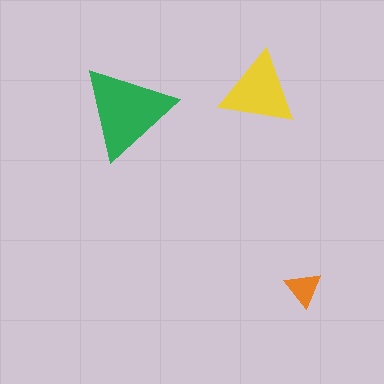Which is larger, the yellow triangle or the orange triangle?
The yellow one.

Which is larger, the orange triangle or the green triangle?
The green one.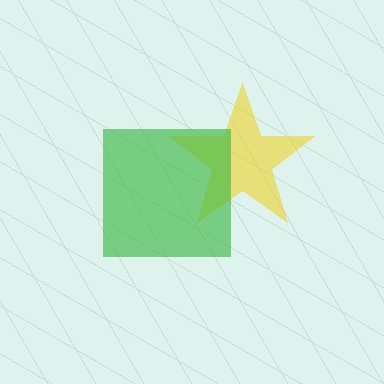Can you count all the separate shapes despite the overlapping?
Yes, there are 2 separate shapes.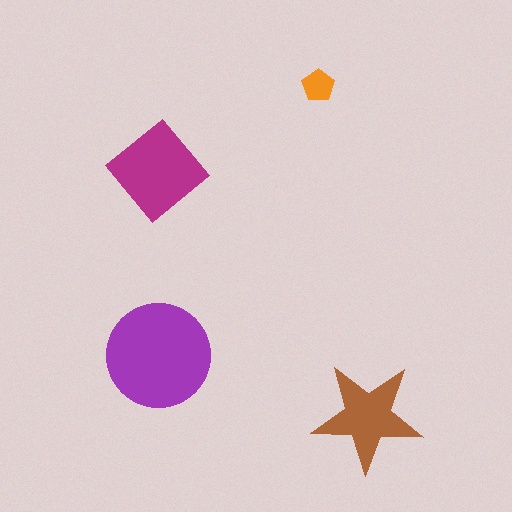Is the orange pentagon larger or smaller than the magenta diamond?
Smaller.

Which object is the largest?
The purple circle.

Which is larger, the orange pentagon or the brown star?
The brown star.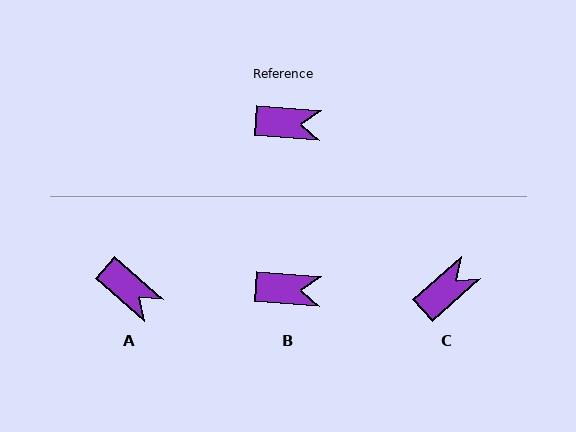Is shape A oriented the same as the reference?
No, it is off by about 37 degrees.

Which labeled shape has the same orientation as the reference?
B.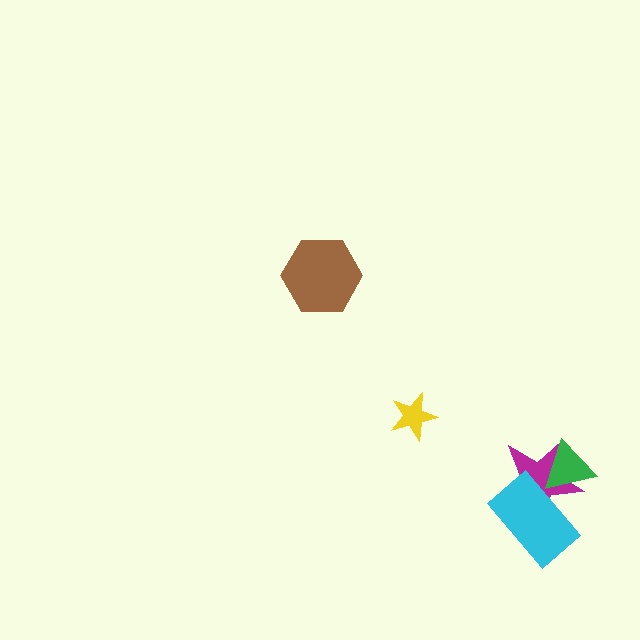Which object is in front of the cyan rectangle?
The green triangle is in front of the cyan rectangle.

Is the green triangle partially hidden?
No, no other shape covers it.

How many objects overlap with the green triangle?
2 objects overlap with the green triangle.